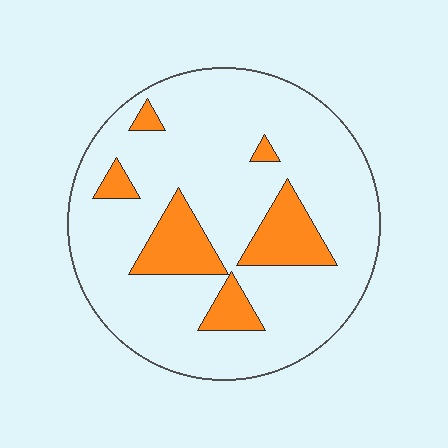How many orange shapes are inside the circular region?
6.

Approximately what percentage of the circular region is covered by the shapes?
Approximately 15%.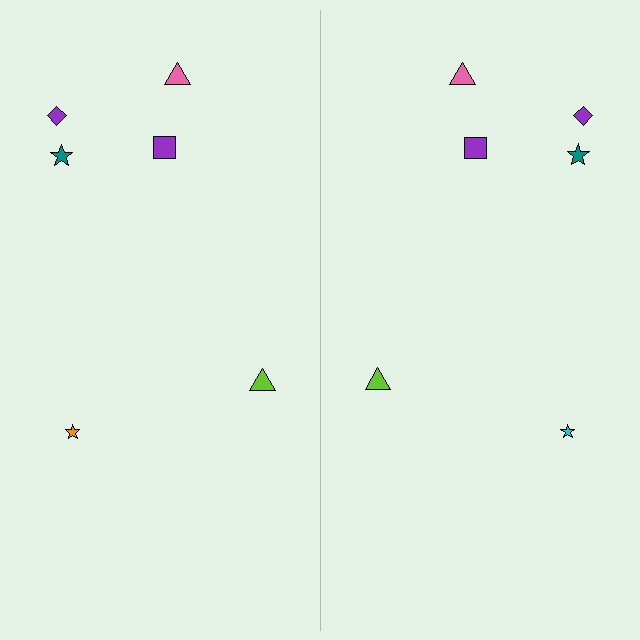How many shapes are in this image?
There are 12 shapes in this image.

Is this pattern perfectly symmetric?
No, the pattern is not perfectly symmetric. The cyan star on the right side breaks the symmetry — its mirror counterpart is orange.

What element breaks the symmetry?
The cyan star on the right side breaks the symmetry — its mirror counterpart is orange.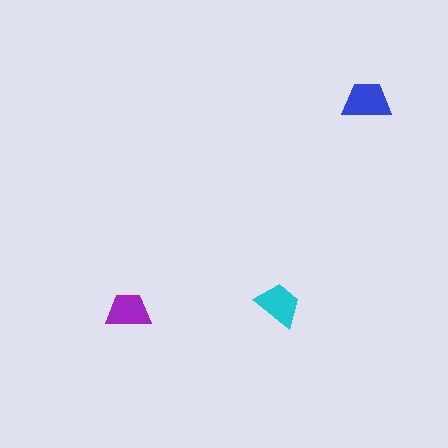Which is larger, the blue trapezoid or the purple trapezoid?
The blue one.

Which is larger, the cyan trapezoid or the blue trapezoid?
The blue one.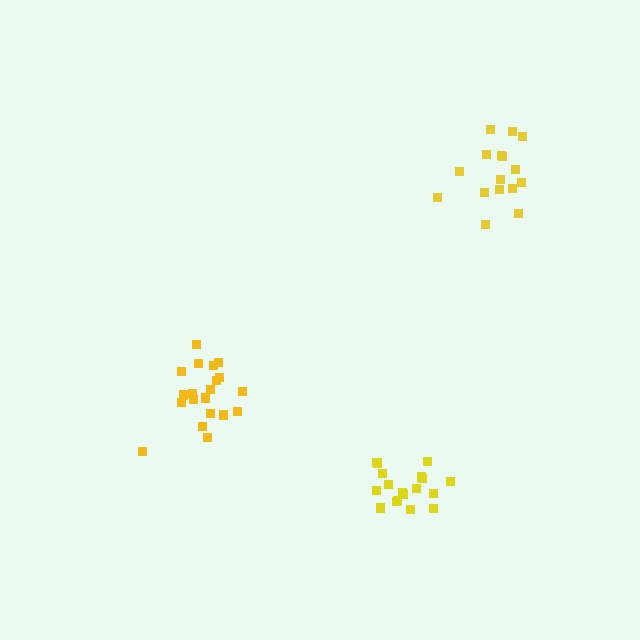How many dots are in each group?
Group 1: 18 dots, Group 2: 20 dots, Group 3: 16 dots (54 total).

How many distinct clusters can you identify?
There are 3 distinct clusters.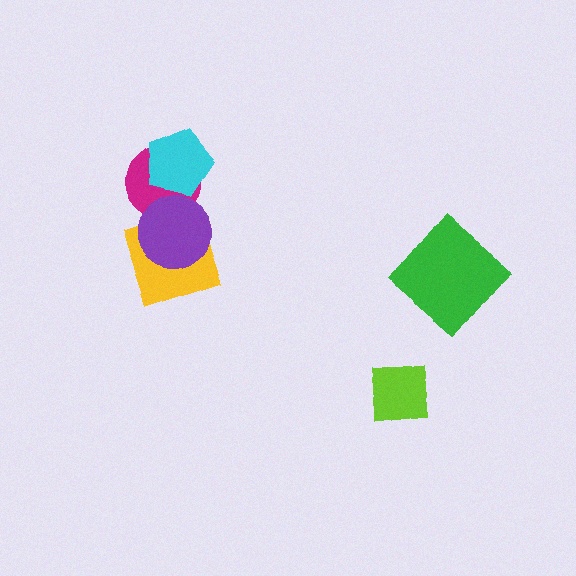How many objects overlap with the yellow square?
1 object overlaps with the yellow square.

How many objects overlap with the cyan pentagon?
1 object overlaps with the cyan pentagon.